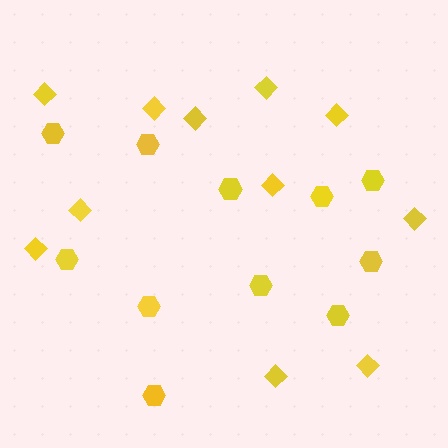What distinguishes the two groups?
There are 2 groups: one group of diamonds (11) and one group of hexagons (11).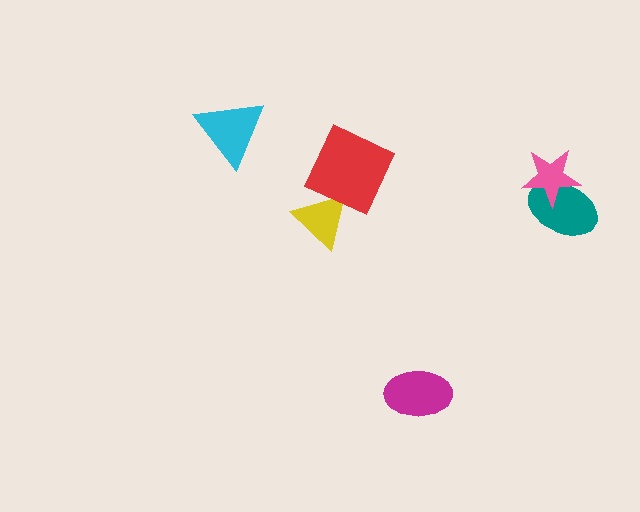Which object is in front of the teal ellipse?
The pink star is in front of the teal ellipse.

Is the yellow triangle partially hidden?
Yes, it is partially covered by another shape.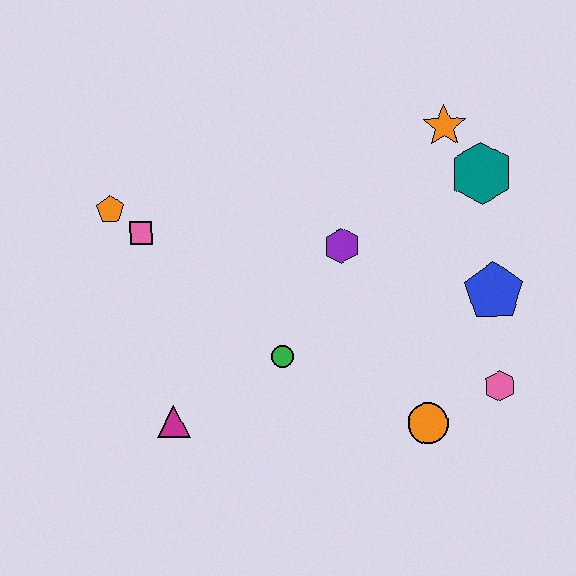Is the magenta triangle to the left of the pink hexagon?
Yes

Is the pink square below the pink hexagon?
No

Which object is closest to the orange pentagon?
The pink square is closest to the orange pentagon.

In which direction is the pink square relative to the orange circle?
The pink square is to the left of the orange circle.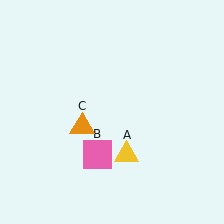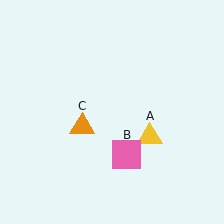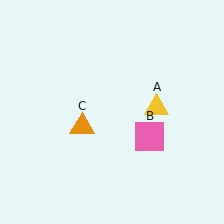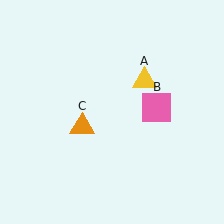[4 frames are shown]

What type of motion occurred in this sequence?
The yellow triangle (object A), pink square (object B) rotated counterclockwise around the center of the scene.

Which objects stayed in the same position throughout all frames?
Orange triangle (object C) remained stationary.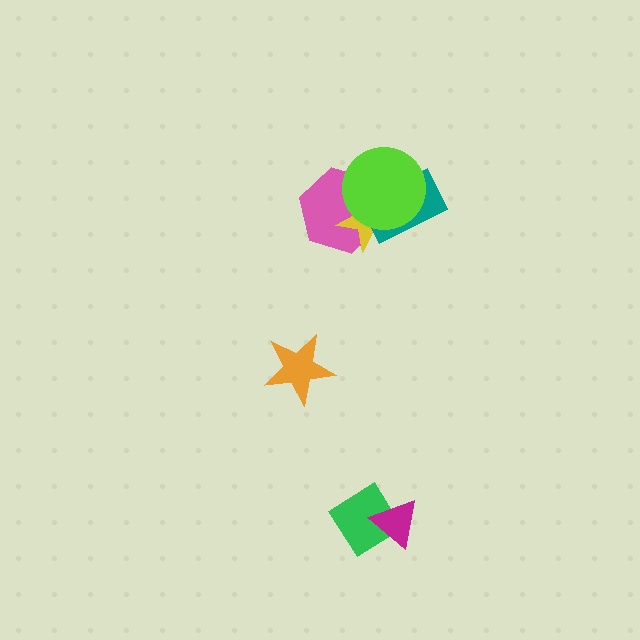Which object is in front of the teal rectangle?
The lime circle is in front of the teal rectangle.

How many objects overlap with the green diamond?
1 object overlaps with the green diamond.